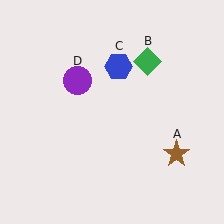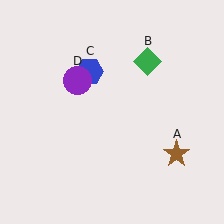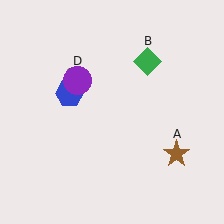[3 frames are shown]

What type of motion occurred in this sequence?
The blue hexagon (object C) rotated counterclockwise around the center of the scene.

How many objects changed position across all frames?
1 object changed position: blue hexagon (object C).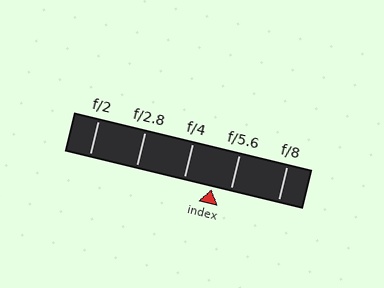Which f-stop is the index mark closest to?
The index mark is closest to f/5.6.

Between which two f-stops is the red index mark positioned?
The index mark is between f/4 and f/5.6.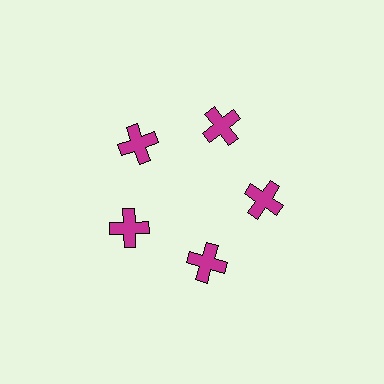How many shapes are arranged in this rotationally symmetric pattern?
There are 5 shapes, arranged in 5 groups of 1.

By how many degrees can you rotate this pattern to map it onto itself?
The pattern maps onto itself every 72 degrees of rotation.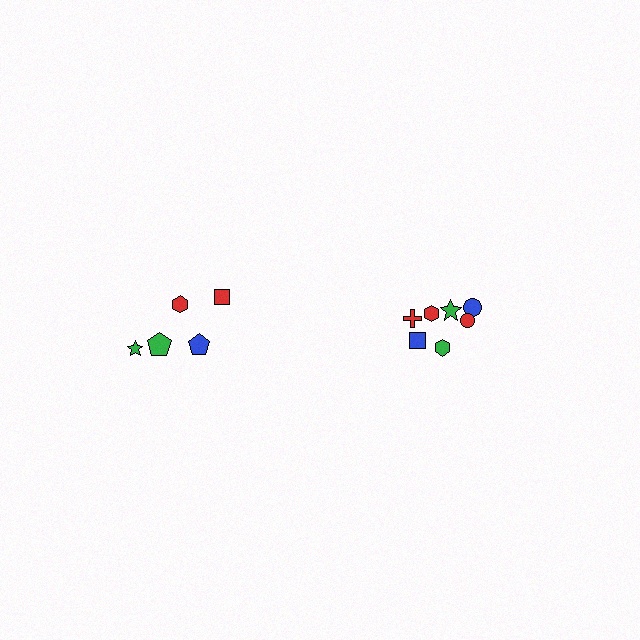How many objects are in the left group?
There are 5 objects.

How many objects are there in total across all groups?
There are 12 objects.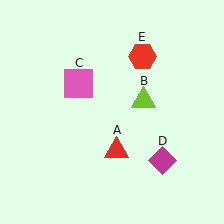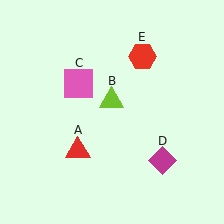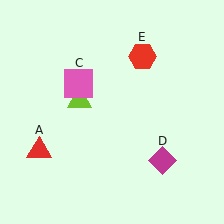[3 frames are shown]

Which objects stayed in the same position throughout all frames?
Pink square (object C) and magenta diamond (object D) and red hexagon (object E) remained stationary.